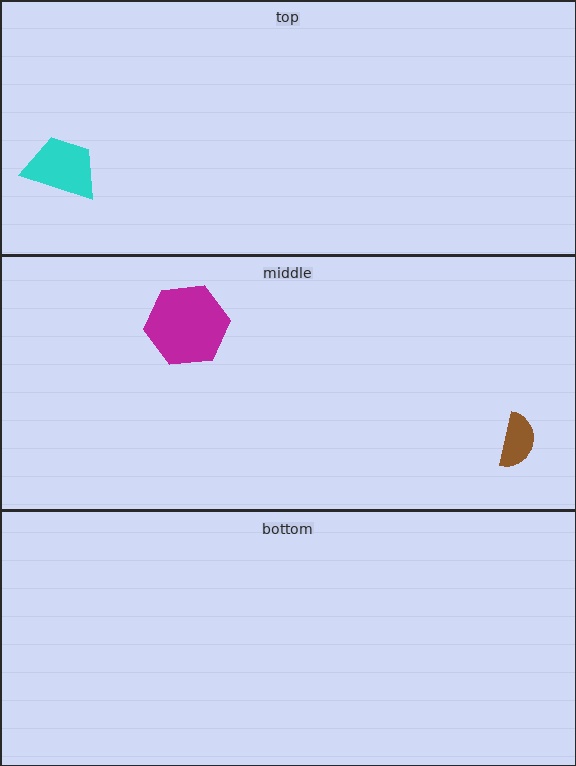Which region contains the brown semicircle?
The middle region.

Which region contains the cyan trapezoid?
The top region.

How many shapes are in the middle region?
2.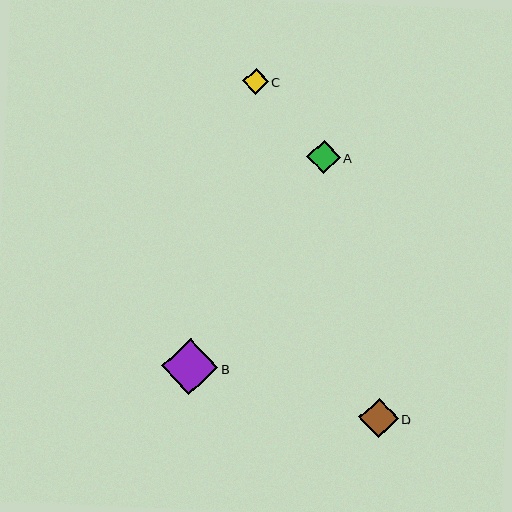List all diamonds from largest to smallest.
From largest to smallest: B, D, A, C.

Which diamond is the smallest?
Diamond C is the smallest with a size of approximately 26 pixels.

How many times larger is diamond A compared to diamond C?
Diamond A is approximately 1.3 times the size of diamond C.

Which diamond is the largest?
Diamond B is the largest with a size of approximately 57 pixels.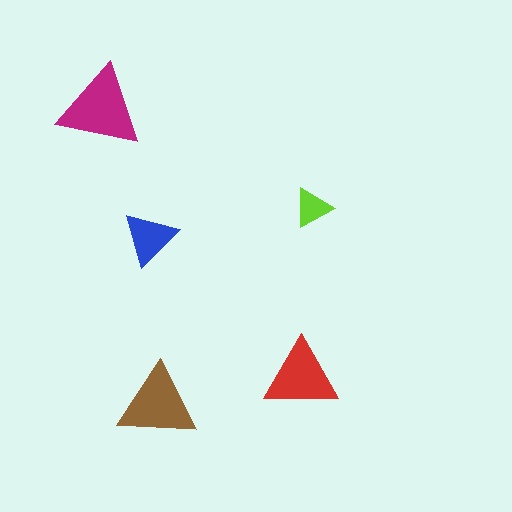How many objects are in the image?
There are 5 objects in the image.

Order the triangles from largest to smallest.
the magenta one, the brown one, the red one, the blue one, the lime one.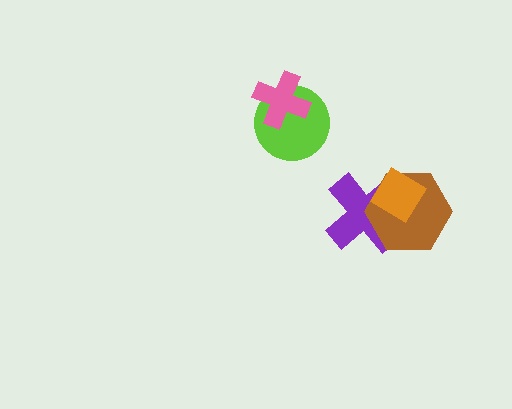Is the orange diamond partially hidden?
No, no other shape covers it.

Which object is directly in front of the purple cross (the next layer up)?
The brown hexagon is directly in front of the purple cross.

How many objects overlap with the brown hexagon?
2 objects overlap with the brown hexagon.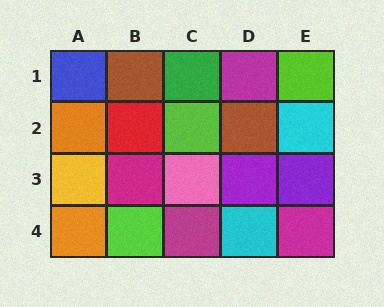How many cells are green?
1 cell is green.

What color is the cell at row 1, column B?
Brown.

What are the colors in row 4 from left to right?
Orange, lime, magenta, cyan, magenta.